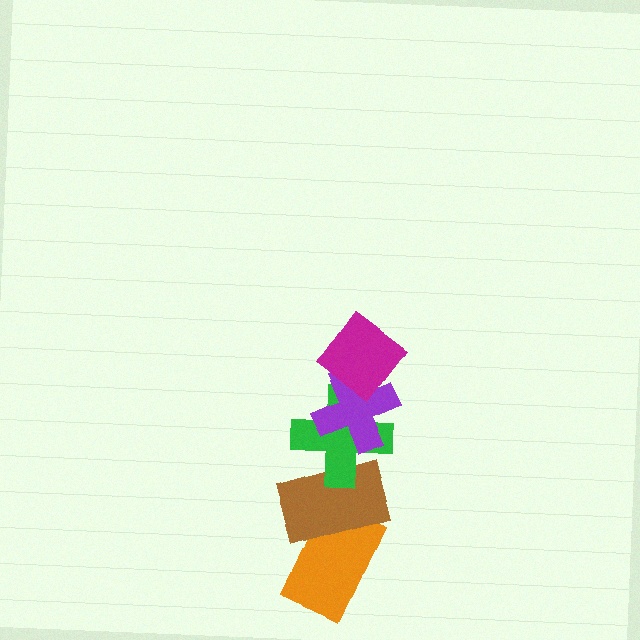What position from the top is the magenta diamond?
The magenta diamond is 1st from the top.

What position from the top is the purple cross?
The purple cross is 2nd from the top.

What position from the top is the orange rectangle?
The orange rectangle is 5th from the top.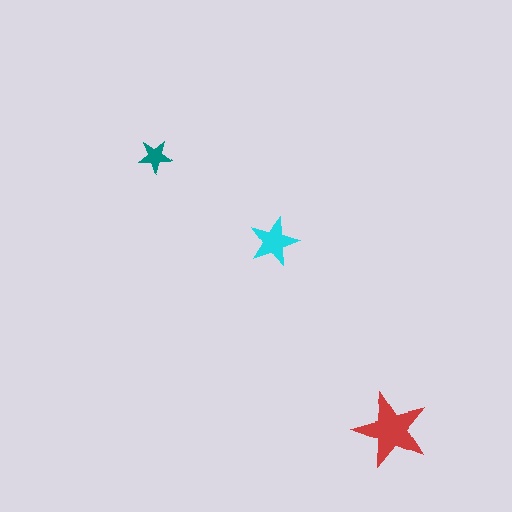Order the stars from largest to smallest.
the red one, the cyan one, the teal one.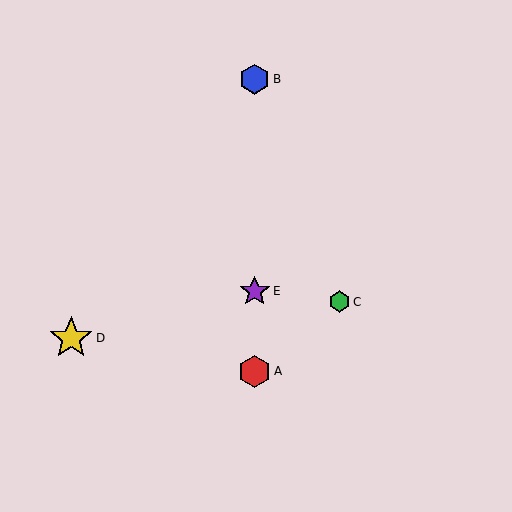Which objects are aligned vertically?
Objects A, B, E are aligned vertically.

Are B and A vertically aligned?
Yes, both are at x≈255.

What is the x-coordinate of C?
Object C is at x≈339.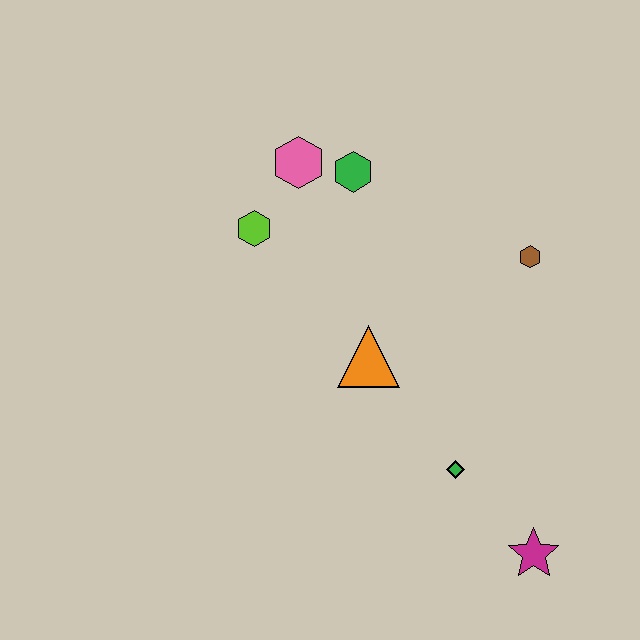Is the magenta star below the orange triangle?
Yes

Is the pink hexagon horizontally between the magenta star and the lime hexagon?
Yes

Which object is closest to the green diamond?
The magenta star is closest to the green diamond.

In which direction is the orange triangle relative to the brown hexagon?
The orange triangle is to the left of the brown hexagon.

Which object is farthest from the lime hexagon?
The magenta star is farthest from the lime hexagon.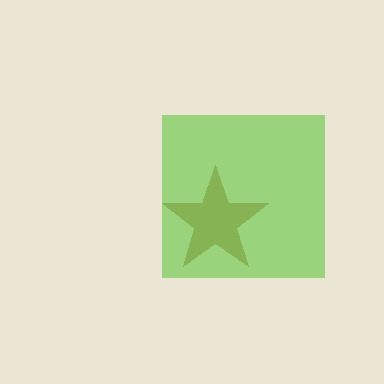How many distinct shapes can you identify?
There are 2 distinct shapes: a brown star, a lime square.